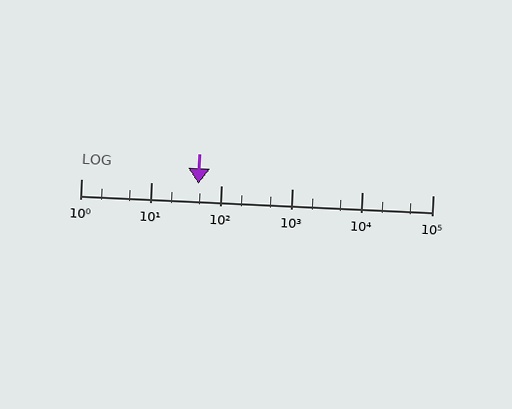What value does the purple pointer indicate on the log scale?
The pointer indicates approximately 46.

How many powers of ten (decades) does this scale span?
The scale spans 5 decades, from 1 to 100000.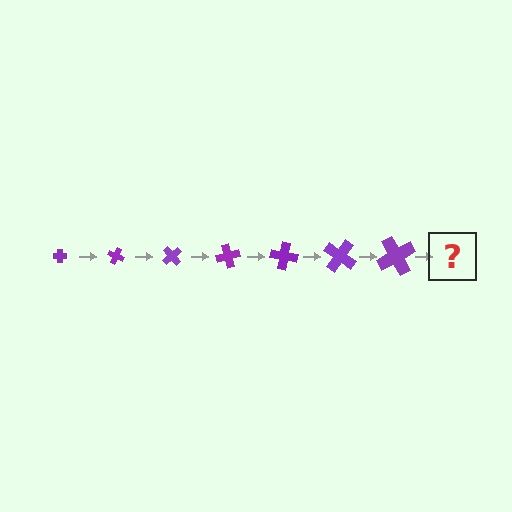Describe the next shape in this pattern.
It should be a cross, larger than the previous one and rotated 175 degrees from the start.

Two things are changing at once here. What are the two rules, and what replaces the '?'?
The two rules are that the cross grows larger each step and it rotates 25 degrees each step. The '?' should be a cross, larger than the previous one and rotated 175 degrees from the start.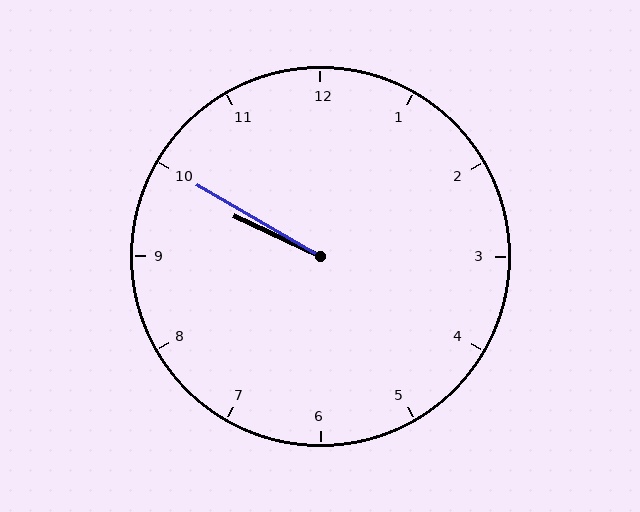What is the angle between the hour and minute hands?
Approximately 5 degrees.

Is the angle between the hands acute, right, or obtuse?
It is acute.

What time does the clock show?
9:50.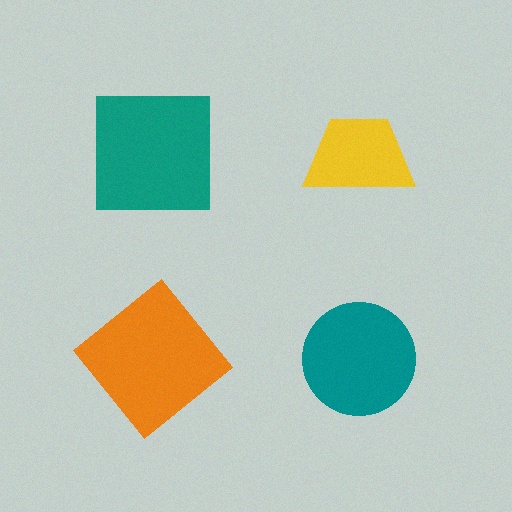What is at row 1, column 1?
A teal square.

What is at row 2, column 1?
An orange diamond.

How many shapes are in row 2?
2 shapes.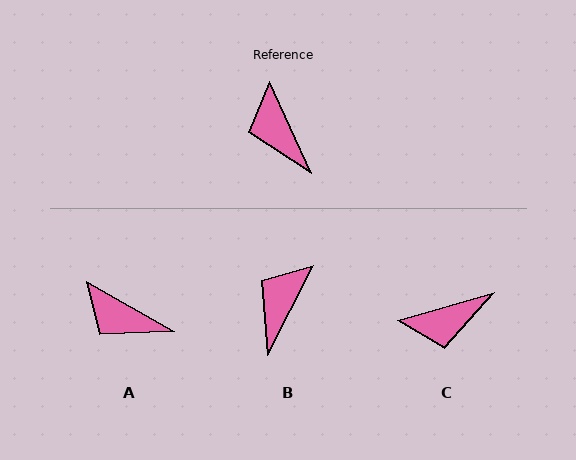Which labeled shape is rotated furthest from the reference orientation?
C, about 81 degrees away.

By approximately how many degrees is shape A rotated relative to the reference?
Approximately 35 degrees counter-clockwise.